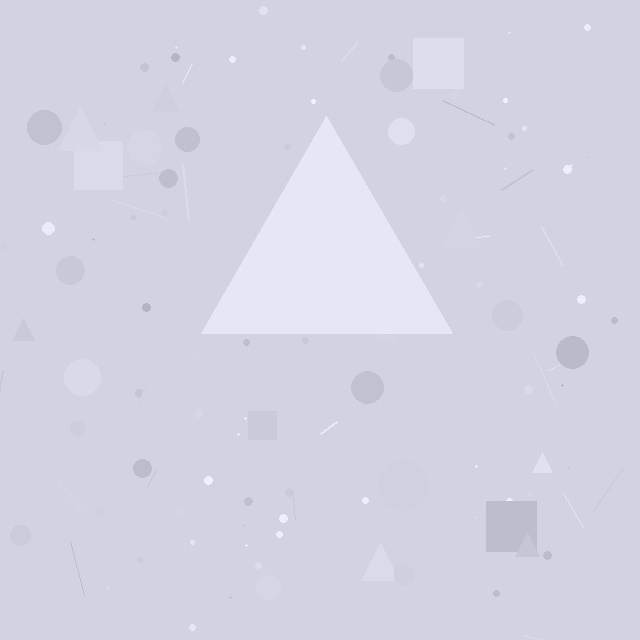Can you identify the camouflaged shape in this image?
The camouflaged shape is a triangle.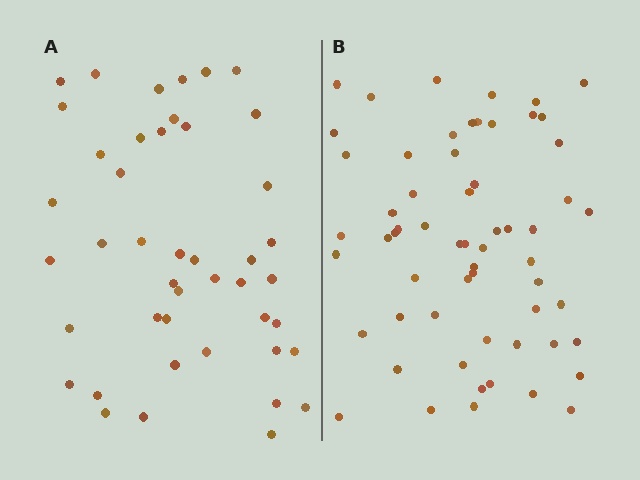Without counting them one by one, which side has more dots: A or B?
Region B (the right region) has more dots.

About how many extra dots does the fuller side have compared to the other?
Region B has approximately 15 more dots than region A.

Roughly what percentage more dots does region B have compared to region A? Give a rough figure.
About 35% more.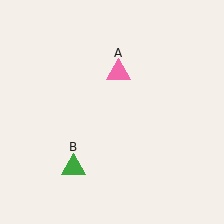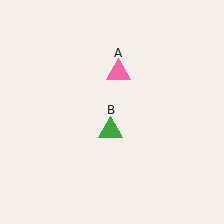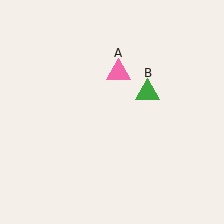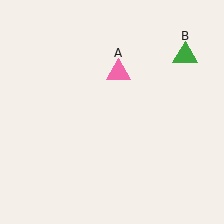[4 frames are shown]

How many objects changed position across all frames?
1 object changed position: green triangle (object B).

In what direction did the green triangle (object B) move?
The green triangle (object B) moved up and to the right.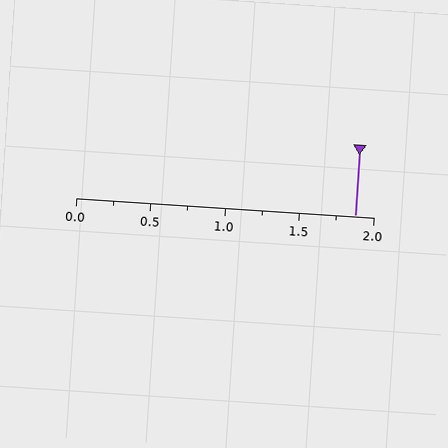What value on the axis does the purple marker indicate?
The marker indicates approximately 1.88.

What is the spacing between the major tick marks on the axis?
The major ticks are spaced 0.5 apart.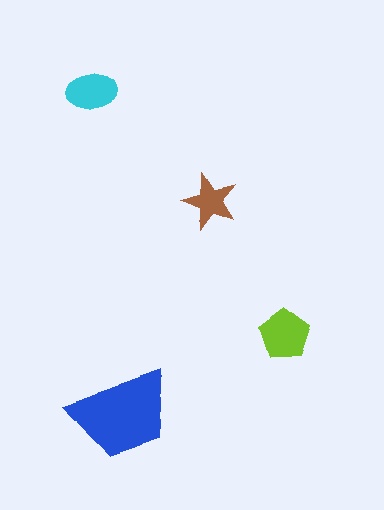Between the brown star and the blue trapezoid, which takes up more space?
The blue trapezoid.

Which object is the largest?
The blue trapezoid.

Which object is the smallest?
The brown star.